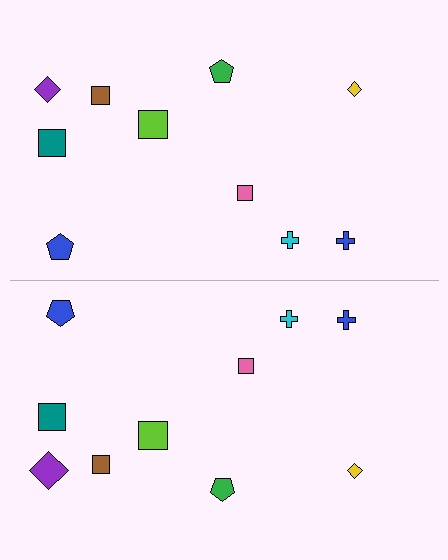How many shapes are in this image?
There are 20 shapes in this image.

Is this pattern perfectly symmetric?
No, the pattern is not perfectly symmetric. The purple diamond on the bottom side has a different size than its mirror counterpart.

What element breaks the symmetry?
The purple diamond on the bottom side has a different size than its mirror counterpart.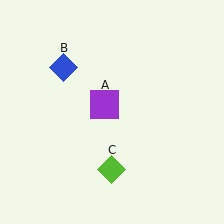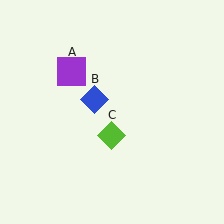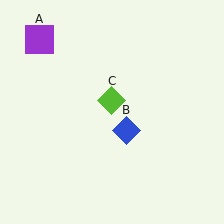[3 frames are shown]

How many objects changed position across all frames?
3 objects changed position: purple square (object A), blue diamond (object B), lime diamond (object C).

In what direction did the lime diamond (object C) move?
The lime diamond (object C) moved up.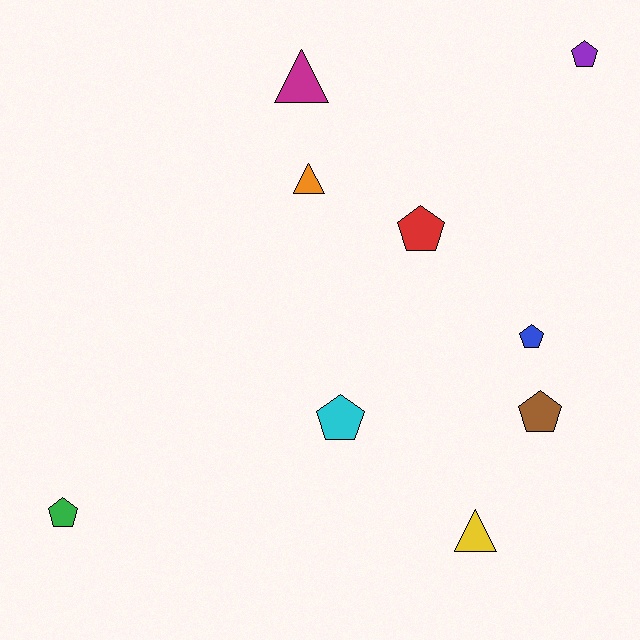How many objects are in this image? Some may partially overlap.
There are 9 objects.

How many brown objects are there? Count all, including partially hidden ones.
There is 1 brown object.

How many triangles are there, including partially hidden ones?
There are 3 triangles.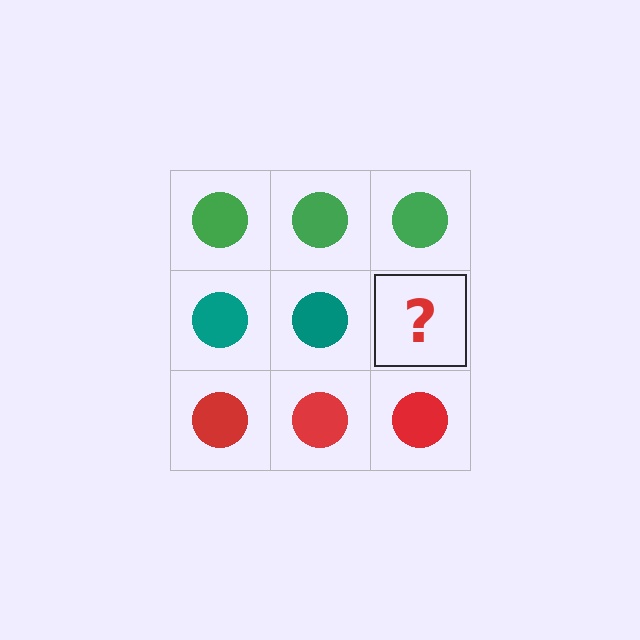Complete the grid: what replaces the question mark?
The question mark should be replaced with a teal circle.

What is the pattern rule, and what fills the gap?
The rule is that each row has a consistent color. The gap should be filled with a teal circle.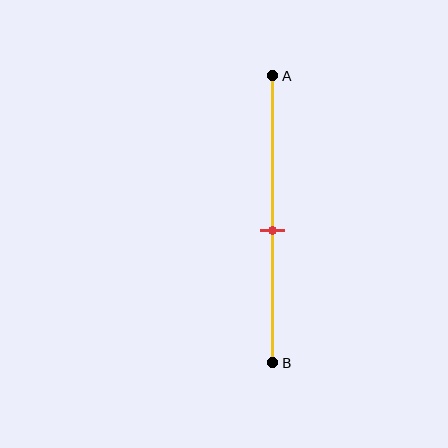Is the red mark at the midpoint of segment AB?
No, the mark is at about 55% from A, not at the 50% midpoint.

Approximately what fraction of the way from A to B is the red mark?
The red mark is approximately 55% of the way from A to B.